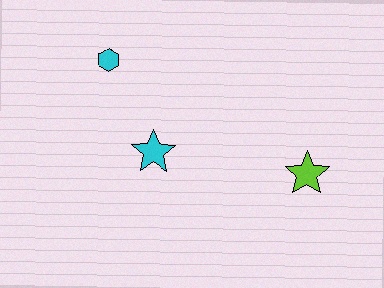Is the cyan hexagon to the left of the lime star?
Yes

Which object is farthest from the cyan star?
The lime star is farthest from the cyan star.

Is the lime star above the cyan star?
No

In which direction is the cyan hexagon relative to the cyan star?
The cyan hexagon is above the cyan star.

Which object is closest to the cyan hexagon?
The cyan star is closest to the cyan hexagon.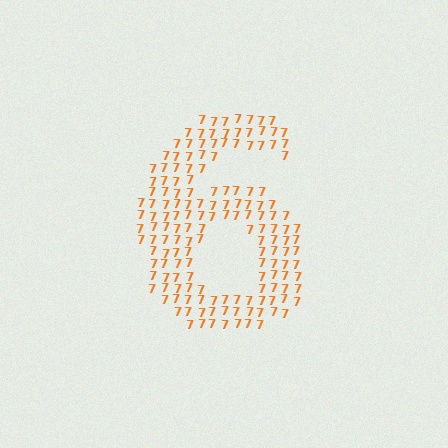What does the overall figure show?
The overall figure shows the digit 6.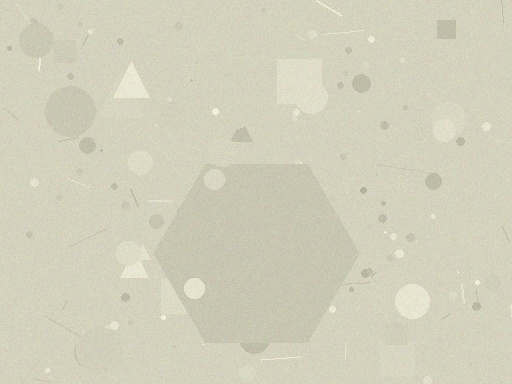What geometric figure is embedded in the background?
A hexagon is embedded in the background.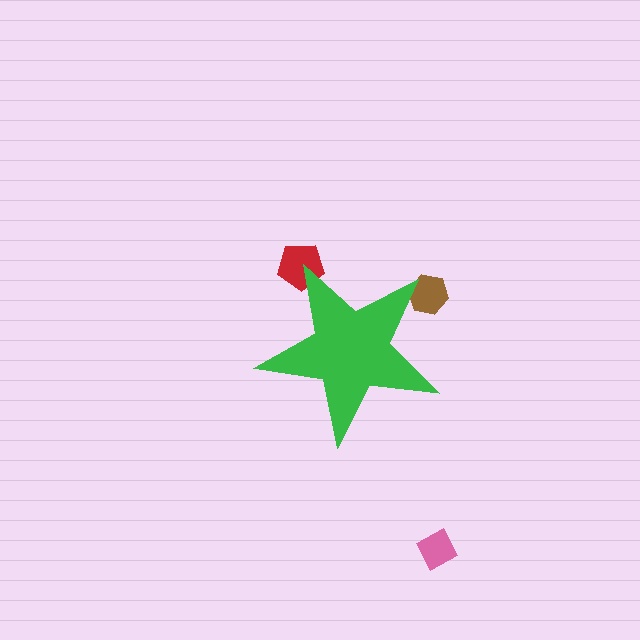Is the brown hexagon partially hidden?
Yes, the brown hexagon is partially hidden behind the green star.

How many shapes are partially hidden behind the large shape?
2 shapes are partially hidden.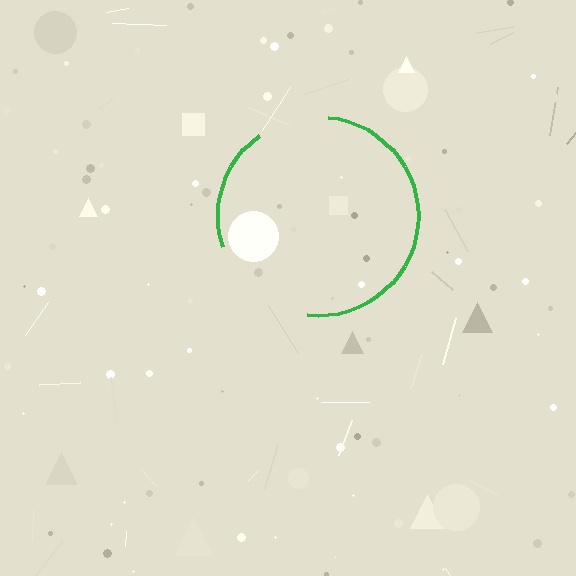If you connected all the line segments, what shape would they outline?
They would outline a circle.